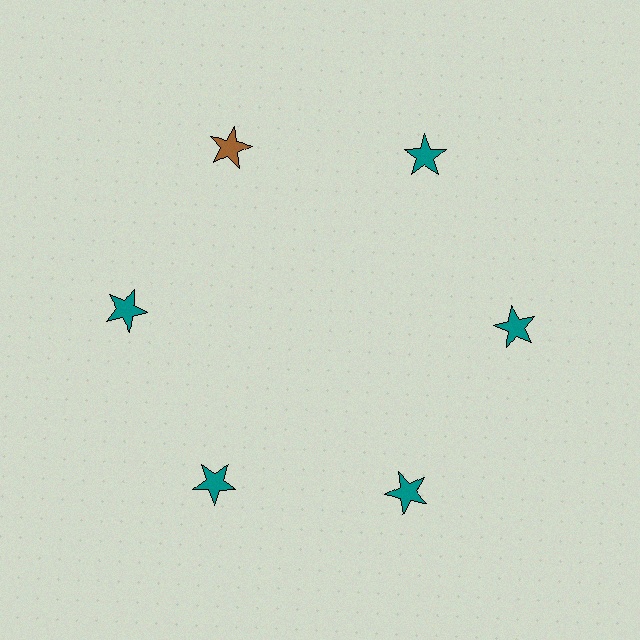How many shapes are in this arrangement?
There are 6 shapes arranged in a ring pattern.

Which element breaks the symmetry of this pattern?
The brown star at roughly the 11 o'clock position breaks the symmetry. All other shapes are teal stars.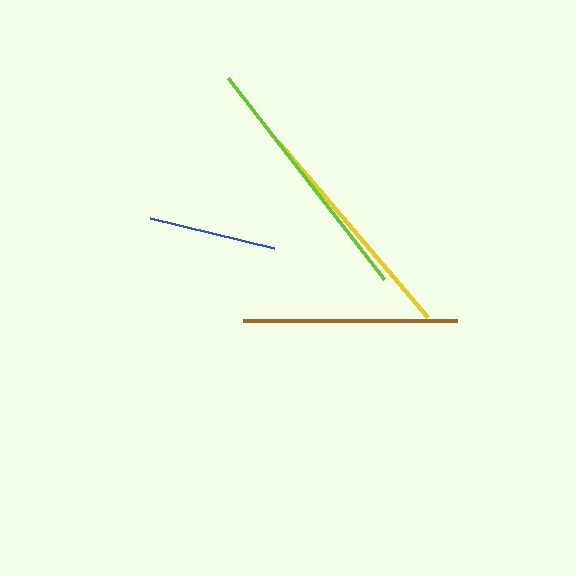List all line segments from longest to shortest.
From longest to shortest: lime, yellow, brown, blue.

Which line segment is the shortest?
The blue line is the shortest at approximately 128 pixels.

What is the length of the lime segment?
The lime segment is approximately 254 pixels long.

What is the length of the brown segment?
The brown segment is approximately 214 pixels long.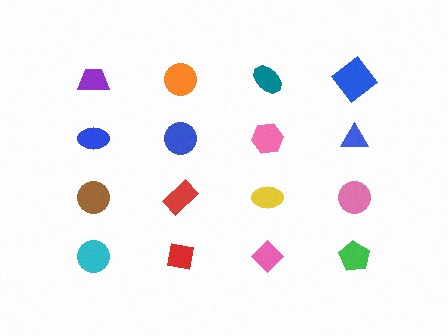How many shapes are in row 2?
4 shapes.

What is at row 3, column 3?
A yellow ellipse.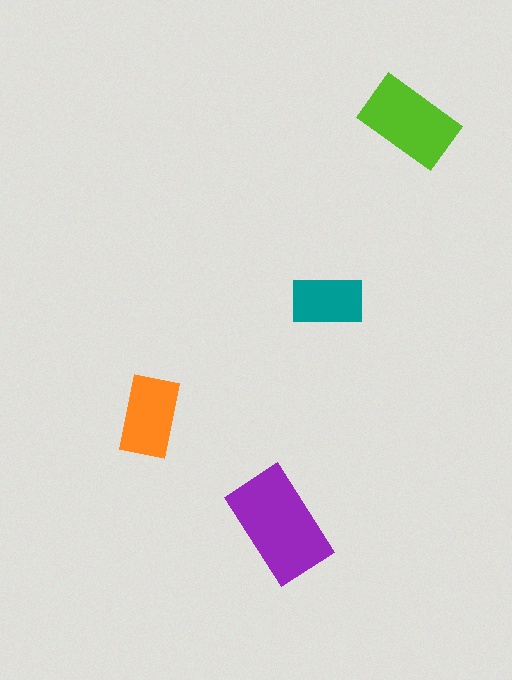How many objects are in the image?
There are 4 objects in the image.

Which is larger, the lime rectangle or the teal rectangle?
The lime one.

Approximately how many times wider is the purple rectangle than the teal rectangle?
About 1.5 times wider.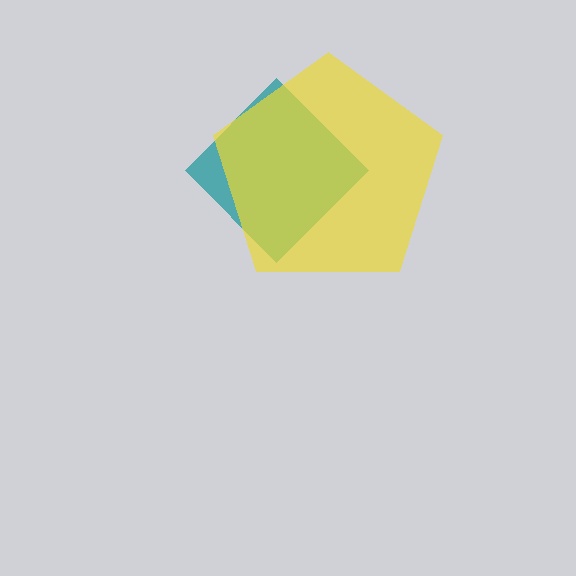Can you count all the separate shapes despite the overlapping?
Yes, there are 2 separate shapes.